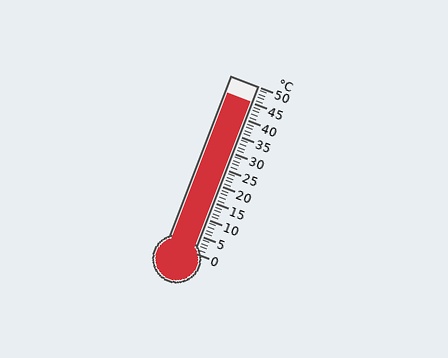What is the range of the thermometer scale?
The thermometer scale ranges from 0°C to 50°C.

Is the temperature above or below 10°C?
The temperature is above 10°C.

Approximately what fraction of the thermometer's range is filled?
The thermometer is filled to approximately 90% of its range.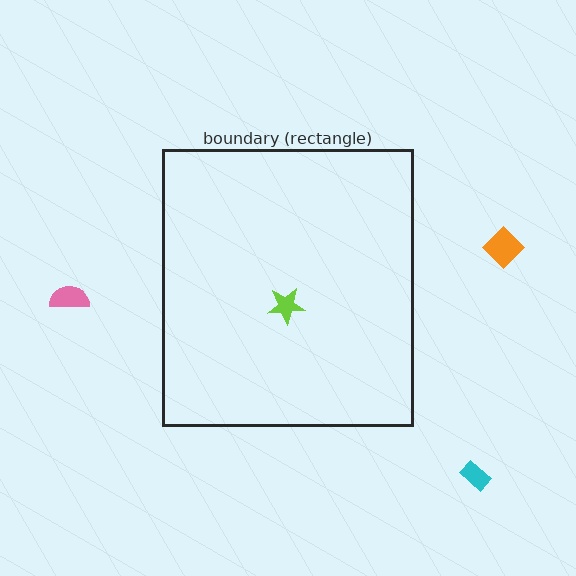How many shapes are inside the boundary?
1 inside, 3 outside.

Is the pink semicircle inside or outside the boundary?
Outside.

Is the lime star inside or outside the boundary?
Inside.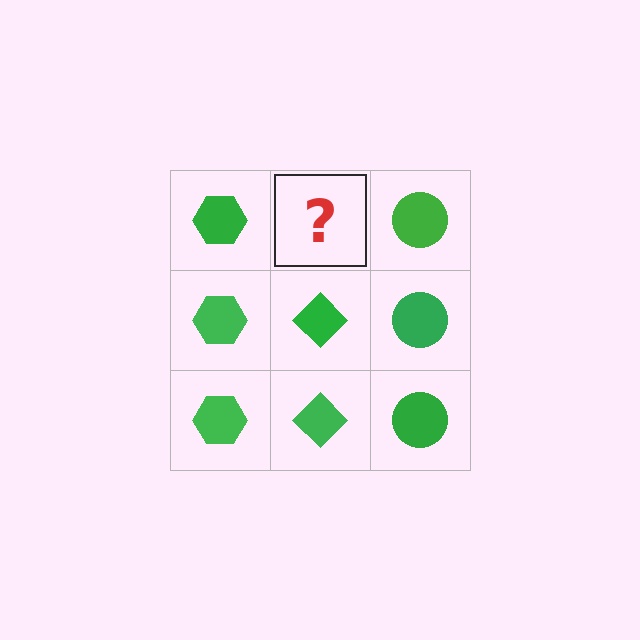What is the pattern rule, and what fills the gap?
The rule is that each column has a consistent shape. The gap should be filled with a green diamond.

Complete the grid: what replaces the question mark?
The question mark should be replaced with a green diamond.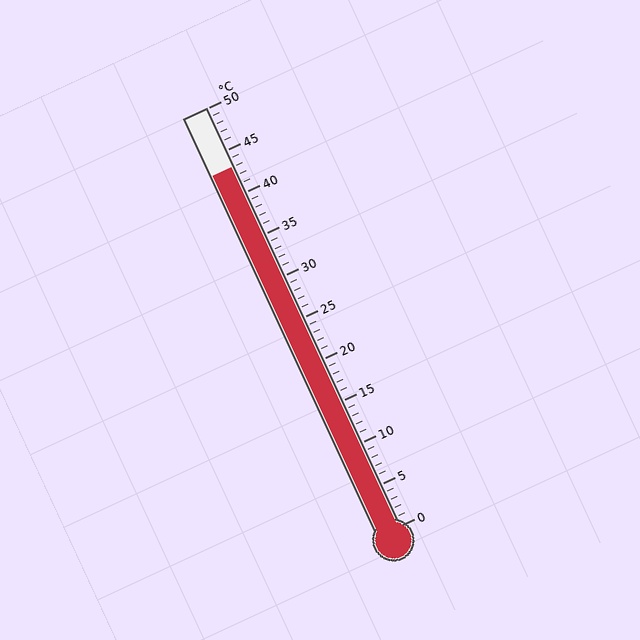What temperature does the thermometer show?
The thermometer shows approximately 43°C.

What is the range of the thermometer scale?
The thermometer scale ranges from 0°C to 50°C.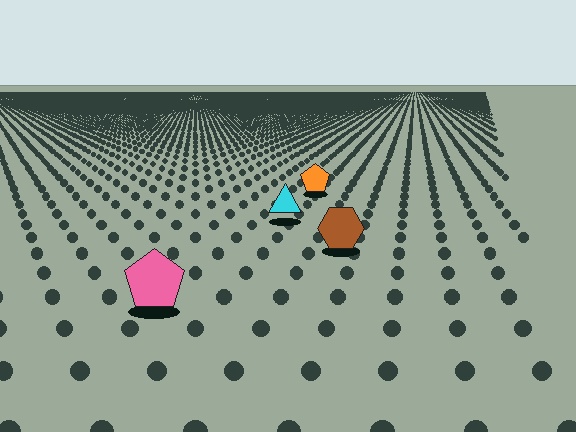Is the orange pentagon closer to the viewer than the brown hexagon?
No. The brown hexagon is closer — you can tell from the texture gradient: the ground texture is coarser near it.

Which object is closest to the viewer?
The pink pentagon is closest. The texture marks near it are larger and more spread out.